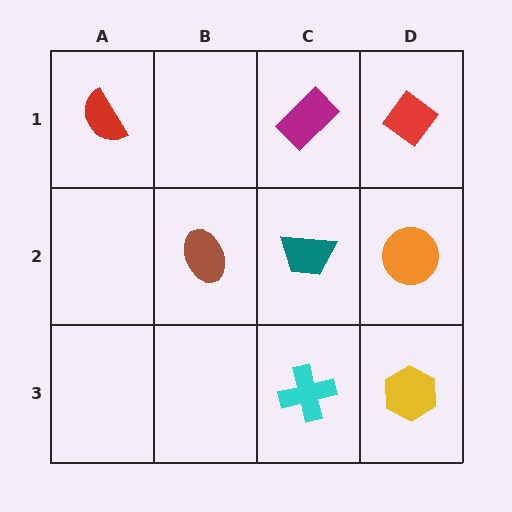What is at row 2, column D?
An orange circle.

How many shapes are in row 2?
3 shapes.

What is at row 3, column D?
A yellow hexagon.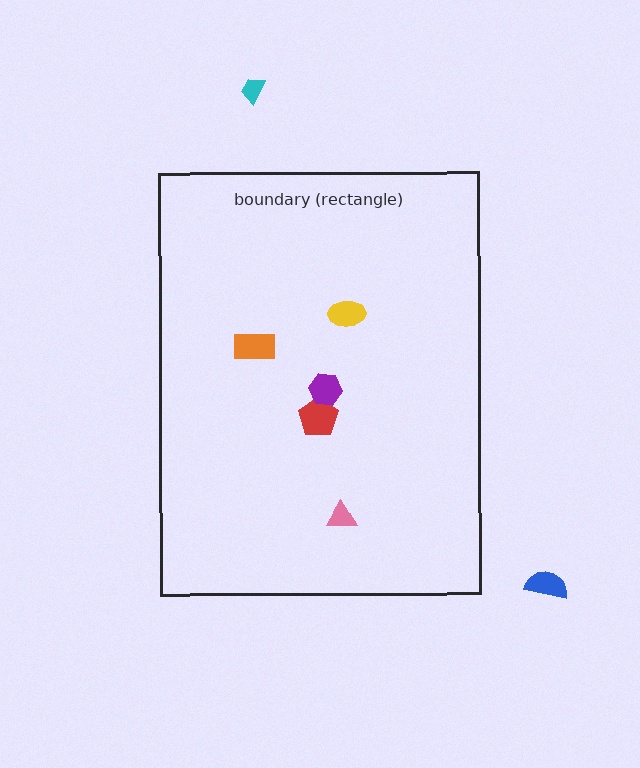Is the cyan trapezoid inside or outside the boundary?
Outside.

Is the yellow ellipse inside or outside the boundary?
Inside.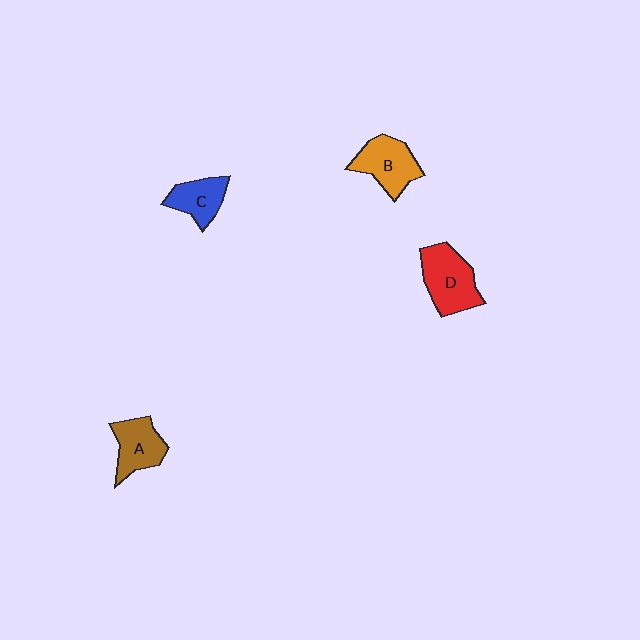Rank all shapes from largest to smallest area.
From largest to smallest: D (red), B (orange), A (brown), C (blue).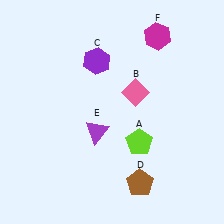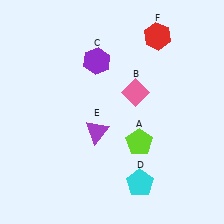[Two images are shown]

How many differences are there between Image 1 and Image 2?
There are 2 differences between the two images.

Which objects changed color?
D changed from brown to cyan. F changed from magenta to red.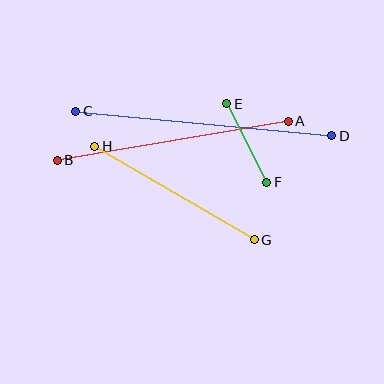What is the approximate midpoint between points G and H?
The midpoint is at approximately (174, 193) pixels.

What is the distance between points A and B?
The distance is approximately 234 pixels.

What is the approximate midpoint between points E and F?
The midpoint is at approximately (247, 143) pixels.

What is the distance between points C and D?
The distance is approximately 257 pixels.